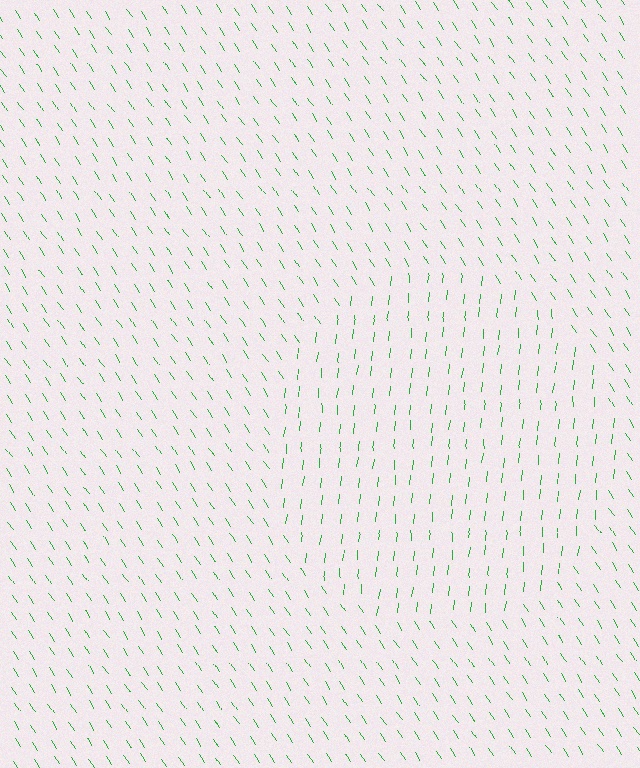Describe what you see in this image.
The image is filled with small green line segments. A circle region in the image has lines oriented differently from the surrounding lines, creating a visible texture boundary.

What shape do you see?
I see a circle.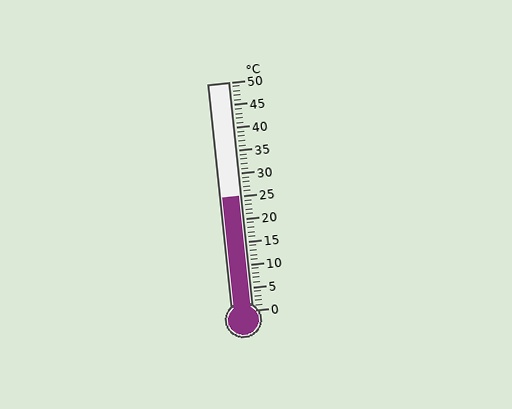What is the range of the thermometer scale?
The thermometer scale ranges from 0°C to 50°C.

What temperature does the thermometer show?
The thermometer shows approximately 25°C.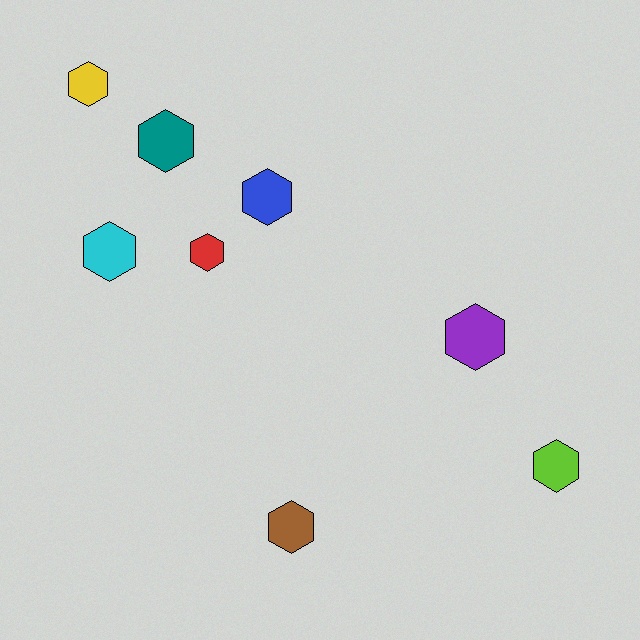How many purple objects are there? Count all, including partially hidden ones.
There is 1 purple object.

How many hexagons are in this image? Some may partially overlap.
There are 8 hexagons.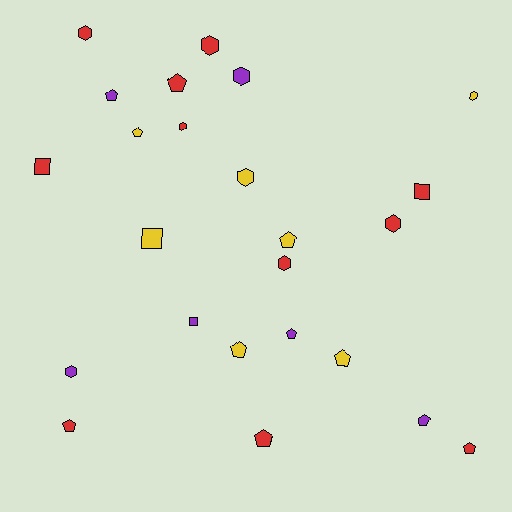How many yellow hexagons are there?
There are 2 yellow hexagons.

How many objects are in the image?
There are 24 objects.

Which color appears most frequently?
Red, with 11 objects.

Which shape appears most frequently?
Pentagon, with 11 objects.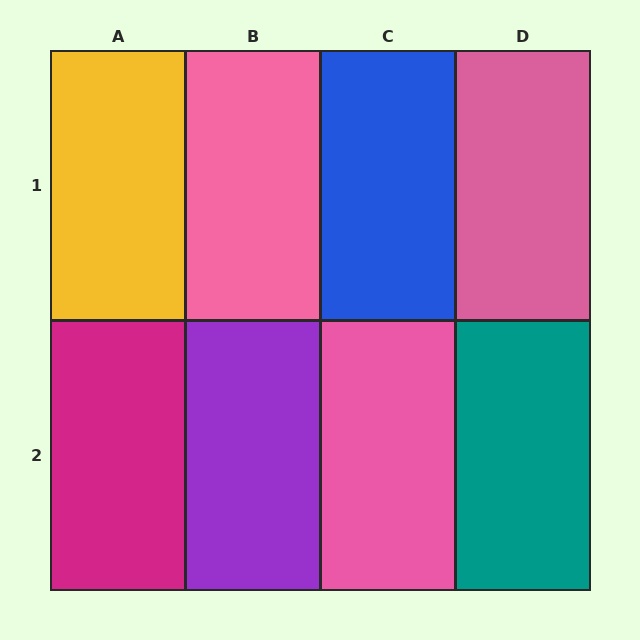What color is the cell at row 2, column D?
Teal.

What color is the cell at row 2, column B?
Purple.